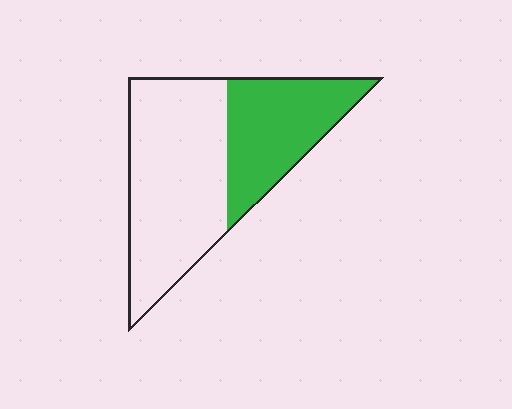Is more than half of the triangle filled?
No.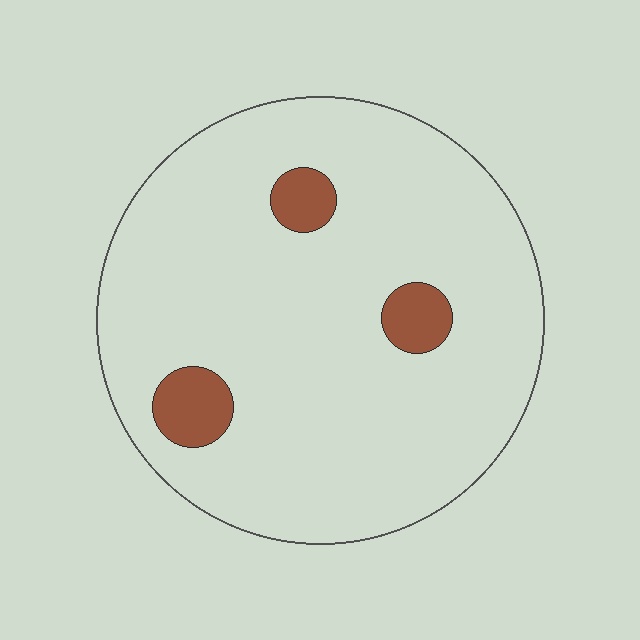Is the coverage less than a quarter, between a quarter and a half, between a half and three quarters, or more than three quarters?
Less than a quarter.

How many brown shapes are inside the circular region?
3.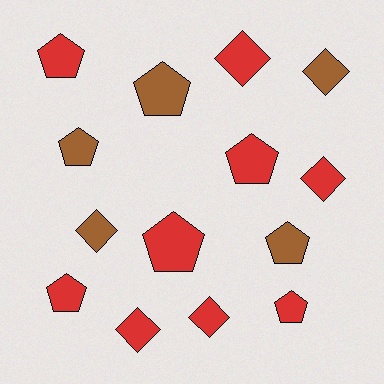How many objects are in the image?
There are 14 objects.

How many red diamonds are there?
There are 4 red diamonds.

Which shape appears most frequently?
Pentagon, with 8 objects.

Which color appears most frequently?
Red, with 9 objects.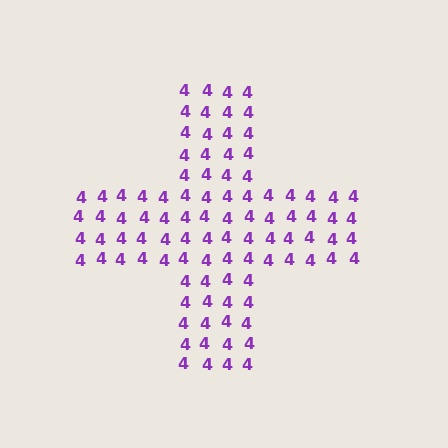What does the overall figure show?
The overall figure shows a cross.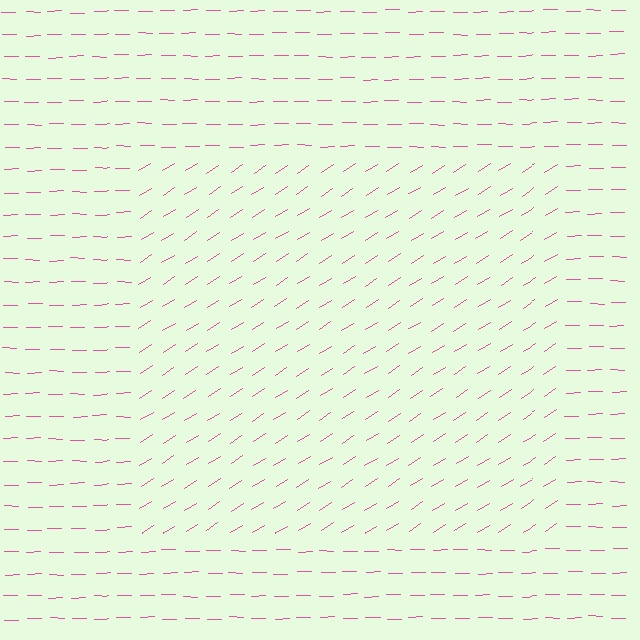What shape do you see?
I see a rectangle.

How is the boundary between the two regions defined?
The boundary is defined purely by a change in line orientation (approximately 32 degrees difference). All lines are the same color and thickness.